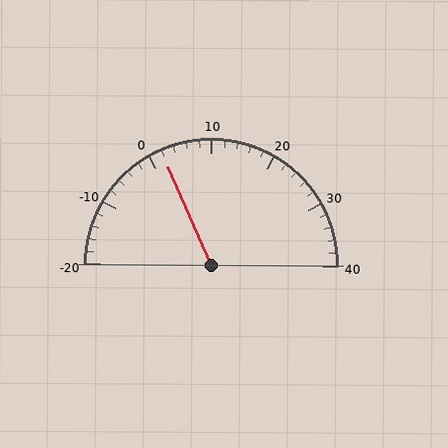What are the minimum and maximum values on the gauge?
The gauge ranges from -20 to 40.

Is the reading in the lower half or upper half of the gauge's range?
The reading is in the lower half of the range (-20 to 40).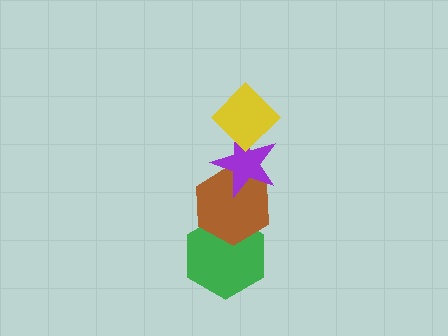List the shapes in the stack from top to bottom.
From top to bottom: the yellow diamond, the purple star, the brown hexagon, the green hexagon.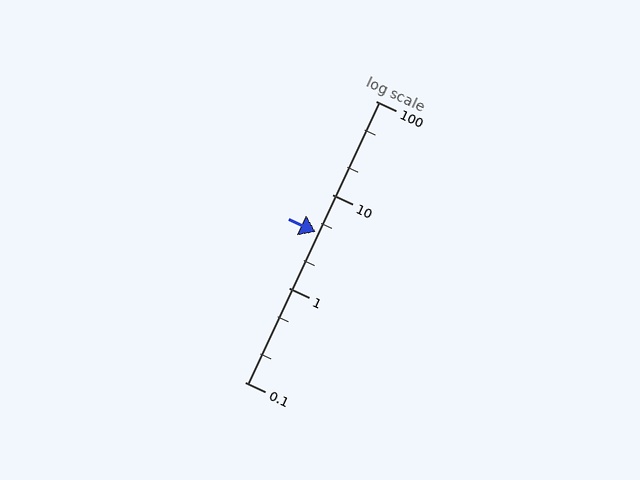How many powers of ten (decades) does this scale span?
The scale spans 3 decades, from 0.1 to 100.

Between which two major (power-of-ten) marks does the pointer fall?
The pointer is between 1 and 10.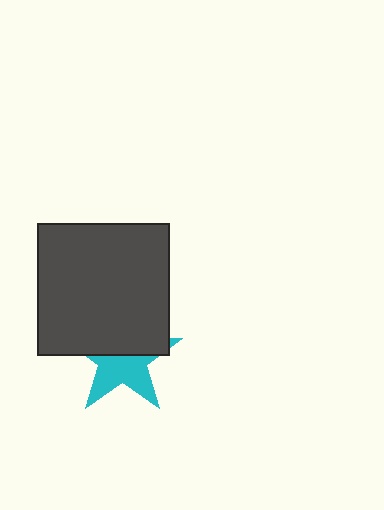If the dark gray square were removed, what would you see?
You would see the complete cyan star.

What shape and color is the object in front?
The object in front is a dark gray square.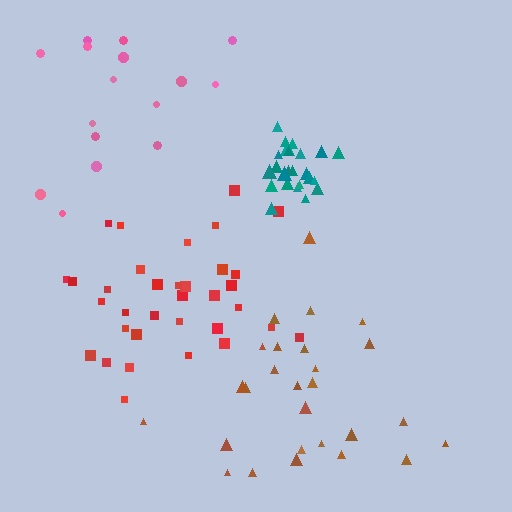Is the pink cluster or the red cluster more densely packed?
Red.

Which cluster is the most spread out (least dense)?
Pink.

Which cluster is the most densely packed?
Teal.